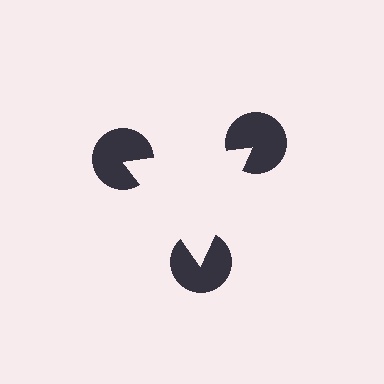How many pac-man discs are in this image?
There are 3 — one at each vertex of the illusory triangle.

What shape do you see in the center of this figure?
An illusory triangle — its edges are inferred from the aligned wedge cuts in the pac-man discs, not physically drawn.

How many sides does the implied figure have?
3 sides.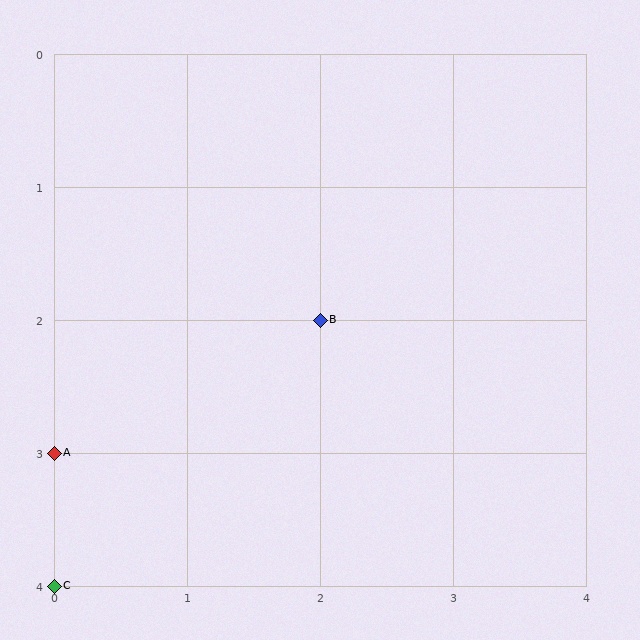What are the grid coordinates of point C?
Point C is at grid coordinates (0, 4).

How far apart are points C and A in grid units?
Points C and A are 1 row apart.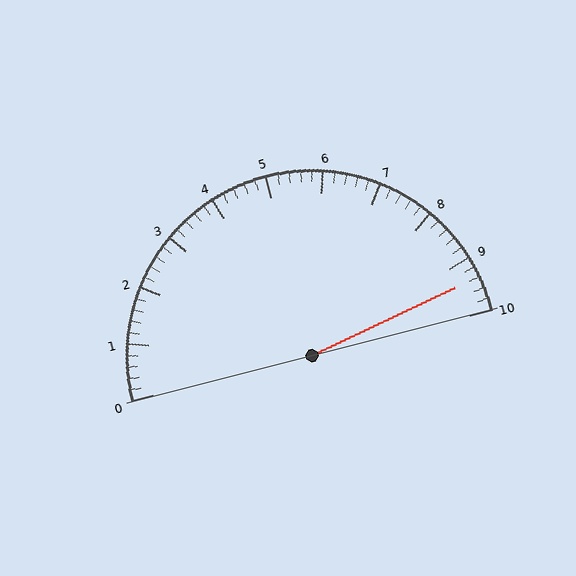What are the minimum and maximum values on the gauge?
The gauge ranges from 0 to 10.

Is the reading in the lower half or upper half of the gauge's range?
The reading is in the upper half of the range (0 to 10).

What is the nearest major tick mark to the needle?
The nearest major tick mark is 9.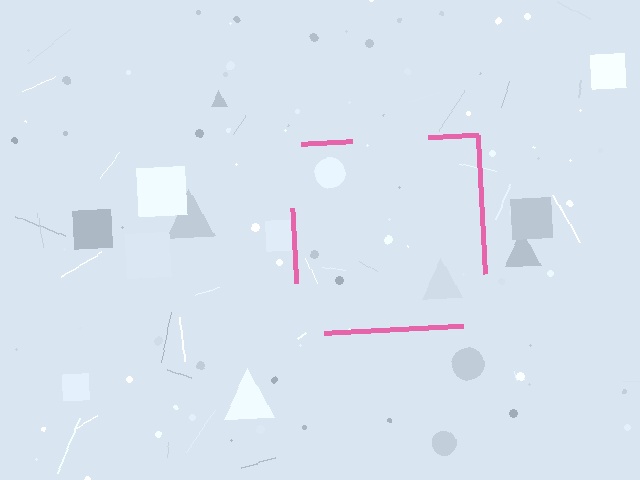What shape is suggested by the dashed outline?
The dashed outline suggests a square.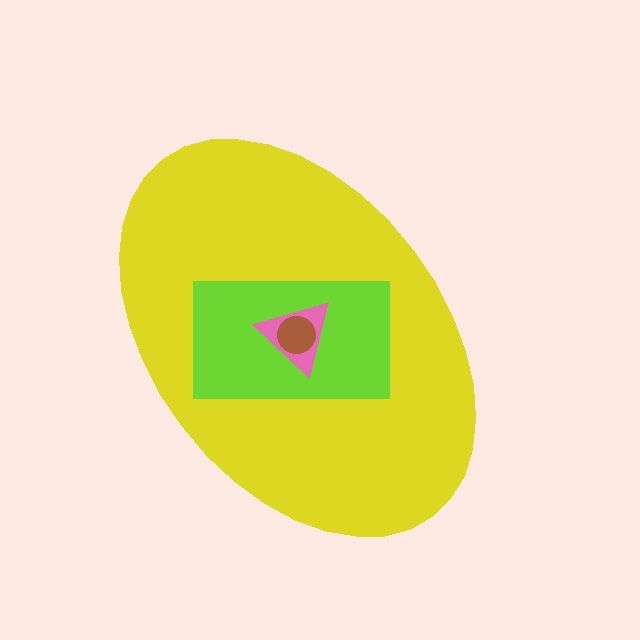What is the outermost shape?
The yellow ellipse.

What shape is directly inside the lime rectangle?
The pink triangle.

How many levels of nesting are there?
4.